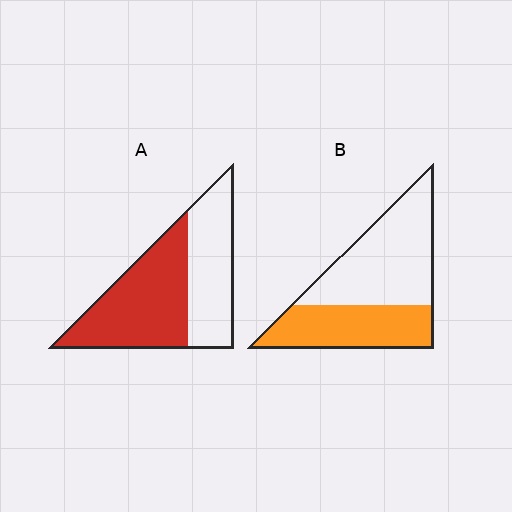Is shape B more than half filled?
No.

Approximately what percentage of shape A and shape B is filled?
A is approximately 55% and B is approximately 40%.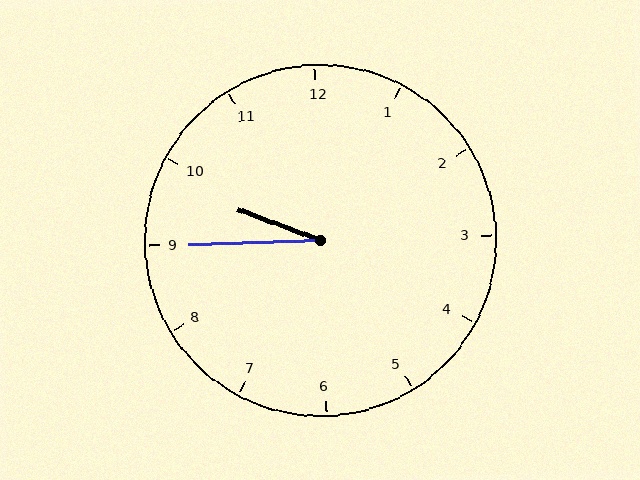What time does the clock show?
9:45.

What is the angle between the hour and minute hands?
Approximately 22 degrees.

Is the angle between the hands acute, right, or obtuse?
It is acute.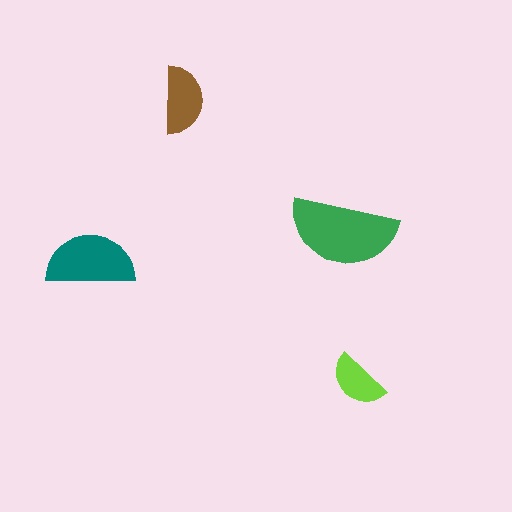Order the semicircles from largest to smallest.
the green one, the teal one, the brown one, the lime one.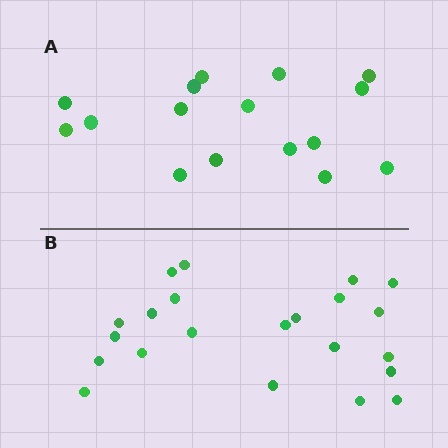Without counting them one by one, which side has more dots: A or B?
Region B (the bottom region) has more dots.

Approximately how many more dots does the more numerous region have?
Region B has about 6 more dots than region A.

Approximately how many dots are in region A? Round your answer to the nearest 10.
About 20 dots. (The exact count is 16, which rounds to 20.)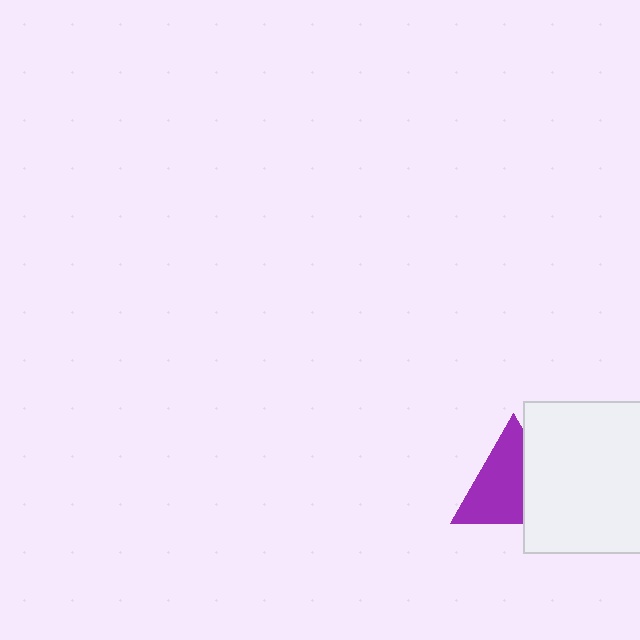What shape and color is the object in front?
The object in front is a white square.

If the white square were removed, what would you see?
You would see the complete purple triangle.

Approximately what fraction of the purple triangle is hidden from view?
Roughly 36% of the purple triangle is hidden behind the white square.